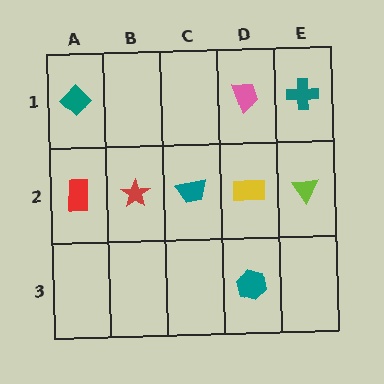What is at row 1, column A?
A teal diamond.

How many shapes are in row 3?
1 shape.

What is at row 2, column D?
A yellow rectangle.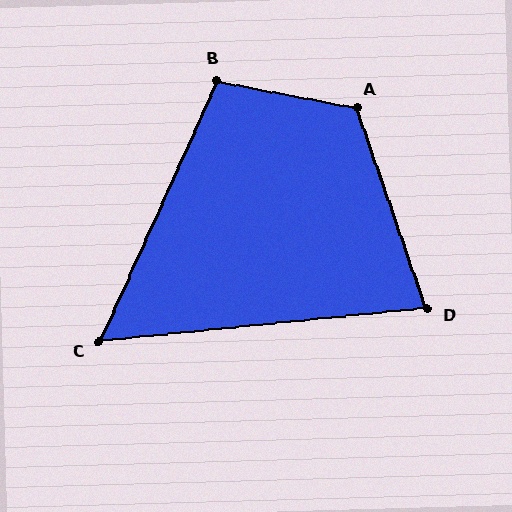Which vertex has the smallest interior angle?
C, at approximately 60 degrees.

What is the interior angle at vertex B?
Approximately 104 degrees (obtuse).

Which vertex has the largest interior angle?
A, at approximately 120 degrees.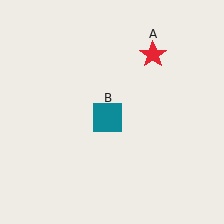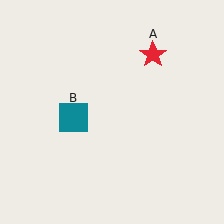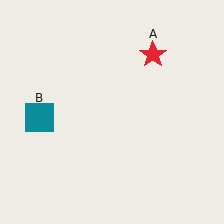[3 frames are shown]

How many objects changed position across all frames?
1 object changed position: teal square (object B).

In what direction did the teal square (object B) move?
The teal square (object B) moved left.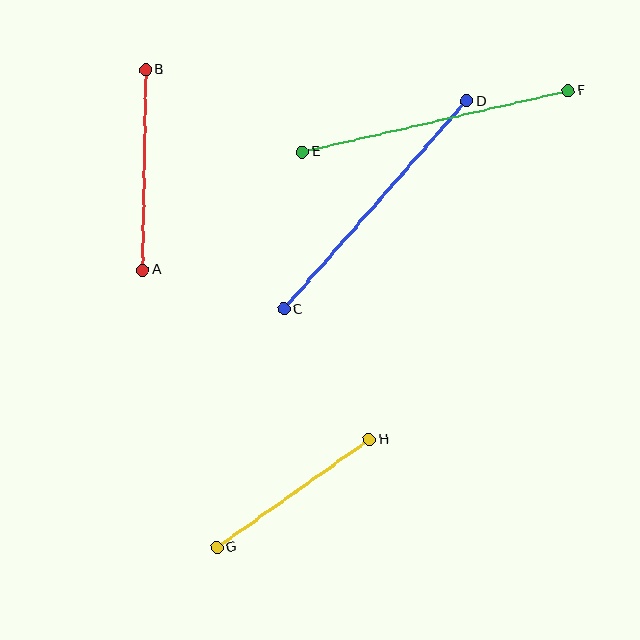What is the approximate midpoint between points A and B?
The midpoint is at approximately (144, 170) pixels.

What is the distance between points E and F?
The distance is approximately 273 pixels.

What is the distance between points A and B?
The distance is approximately 200 pixels.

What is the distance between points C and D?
The distance is approximately 277 pixels.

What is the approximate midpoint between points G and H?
The midpoint is at approximately (293, 493) pixels.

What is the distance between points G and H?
The distance is approximately 187 pixels.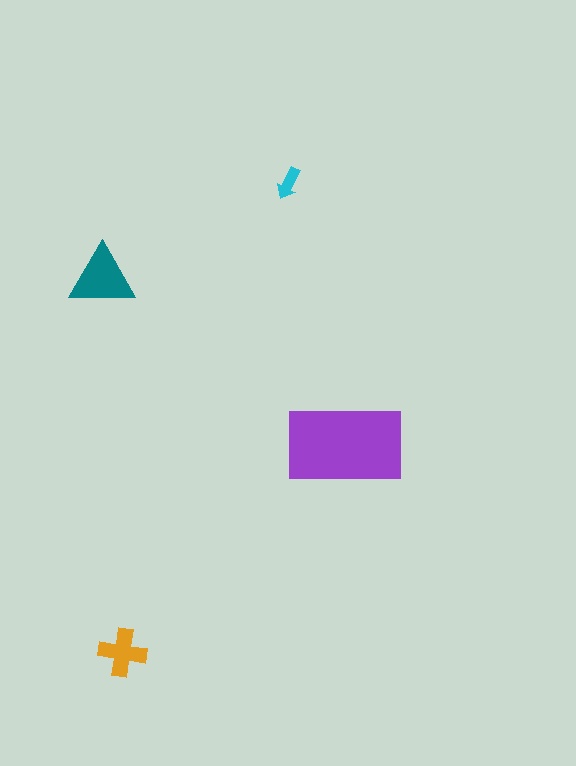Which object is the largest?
The purple rectangle.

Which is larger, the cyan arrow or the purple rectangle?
The purple rectangle.